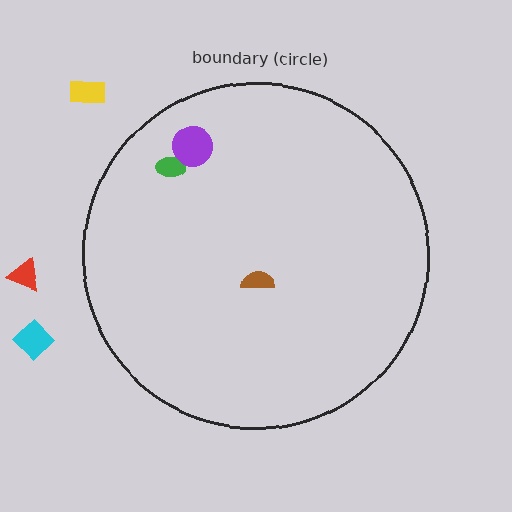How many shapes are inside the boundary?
3 inside, 3 outside.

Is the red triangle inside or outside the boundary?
Outside.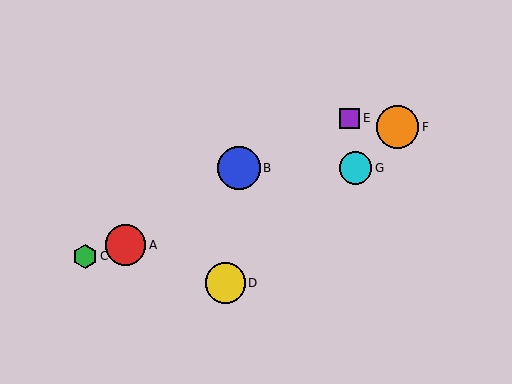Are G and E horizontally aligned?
No, G is at y≈168 and E is at y≈118.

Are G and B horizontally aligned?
Yes, both are at y≈168.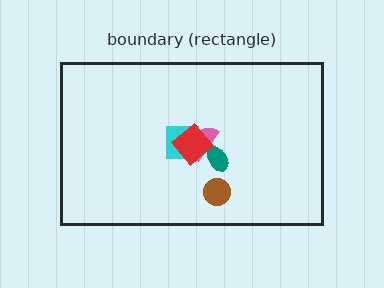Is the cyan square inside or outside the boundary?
Inside.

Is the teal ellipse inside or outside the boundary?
Inside.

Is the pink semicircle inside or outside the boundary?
Inside.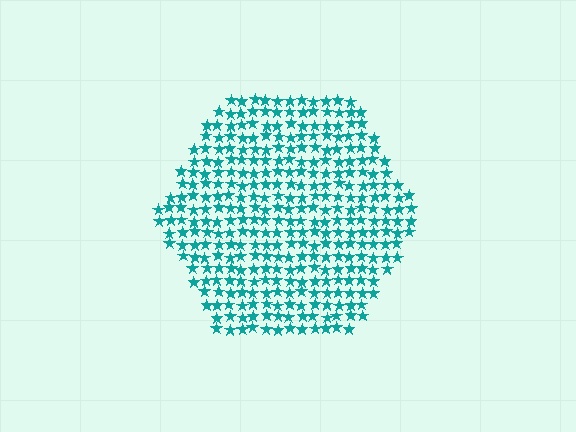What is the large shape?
The large shape is a hexagon.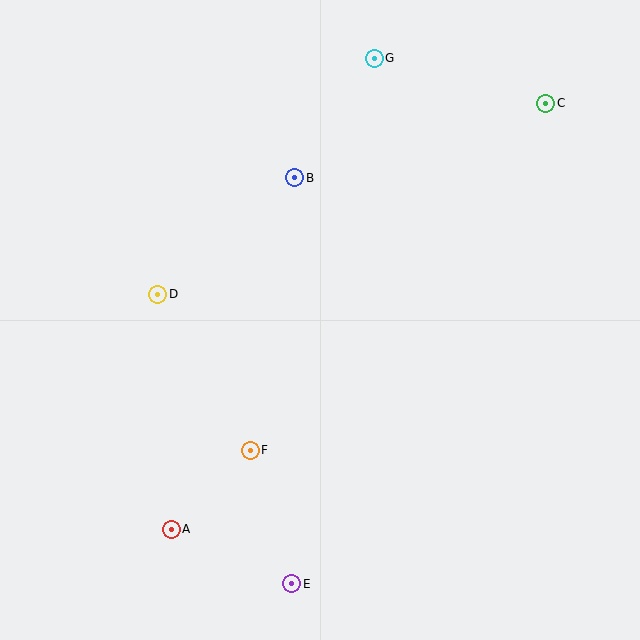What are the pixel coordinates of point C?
Point C is at (546, 103).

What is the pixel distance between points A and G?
The distance between A and G is 513 pixels.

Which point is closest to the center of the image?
Point B at (295, 178) is closest to the center.